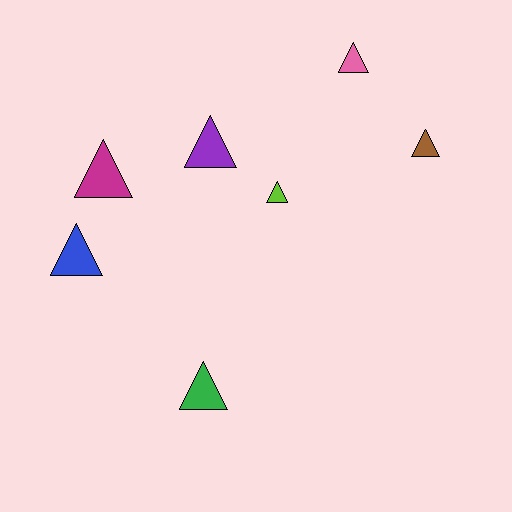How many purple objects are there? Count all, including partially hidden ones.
There is 1 purple object.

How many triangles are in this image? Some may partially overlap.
There are 7 triangles.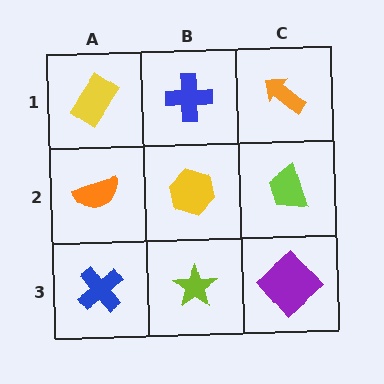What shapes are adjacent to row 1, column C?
A lime trapezoid (row 2, column C), a blue cross (row 1, column B).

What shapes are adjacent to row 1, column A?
An orange semicircle (row 2, column A), a blue cross (row 1, column B).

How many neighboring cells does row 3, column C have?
2.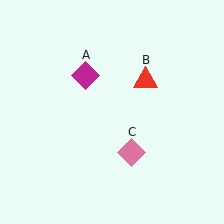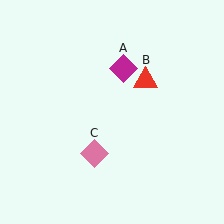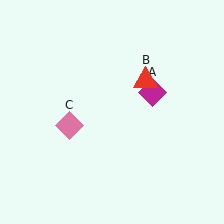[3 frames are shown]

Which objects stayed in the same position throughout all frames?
Red triangle (object B) remained stationary.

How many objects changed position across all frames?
2 objects changed position: magenta diamond (object A), pink diamond (object C).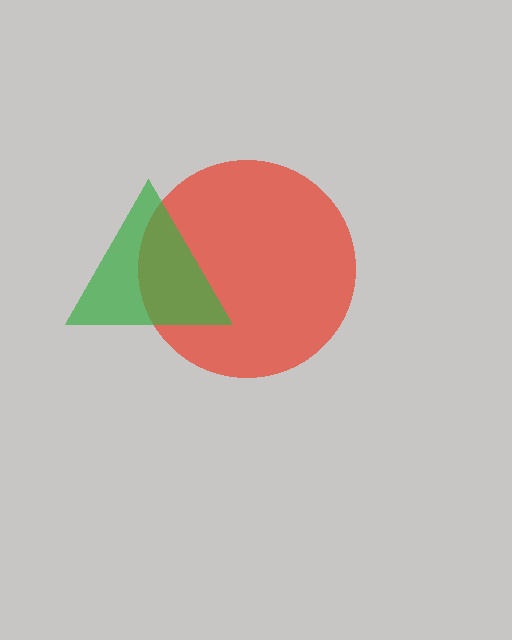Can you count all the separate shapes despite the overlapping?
Yes, there are 2 separate shapes.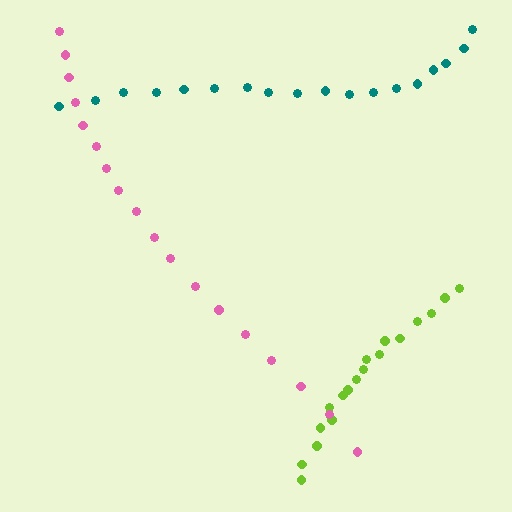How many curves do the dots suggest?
There are 3 distinct paths.